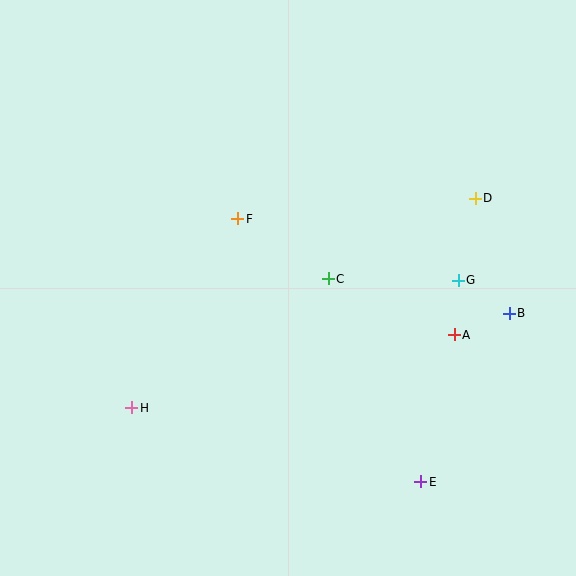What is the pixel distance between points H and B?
The distance between H and B is 389 pixels.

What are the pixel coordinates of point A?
Point A is at (454, 335).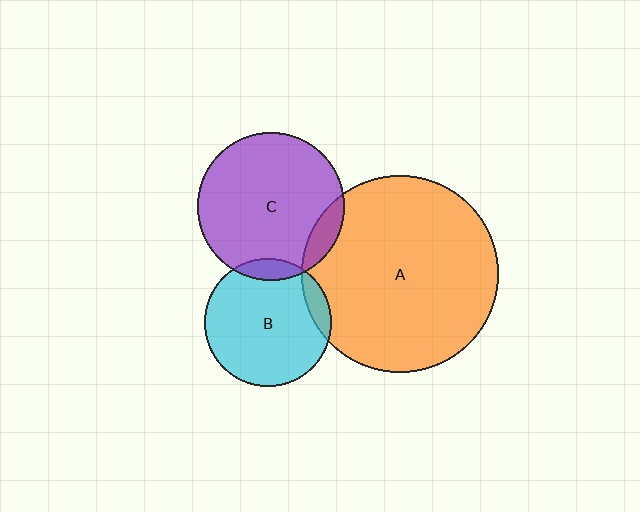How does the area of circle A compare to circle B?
Approximately 2.4 times.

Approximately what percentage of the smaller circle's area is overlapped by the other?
Approximately 10%.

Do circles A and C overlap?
Yes.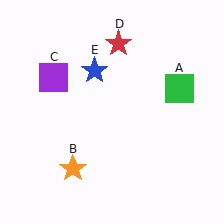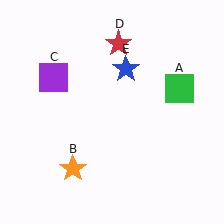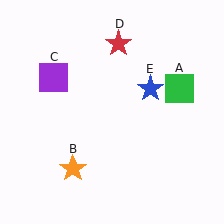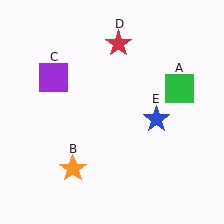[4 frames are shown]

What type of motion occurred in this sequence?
The blue star (object E) rotated clockwise around the center of the scene.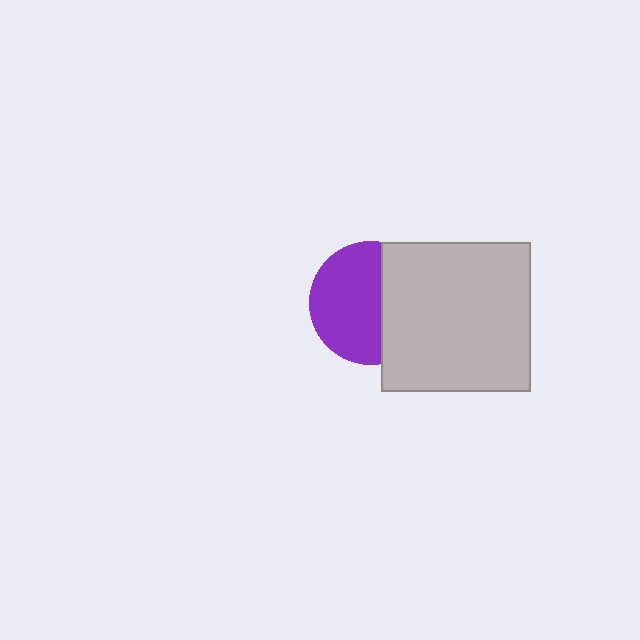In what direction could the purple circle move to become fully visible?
The purple circle could move left. That would shift it out from behind the light gray square entirely.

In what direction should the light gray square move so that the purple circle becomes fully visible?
The light gray square should move right. That is the shortest direction to clear the overlap and leave the purple circle fully visible.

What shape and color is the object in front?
The object in front is a light gray square.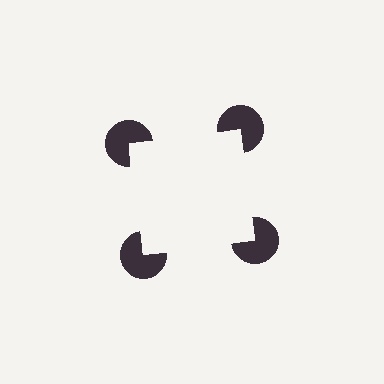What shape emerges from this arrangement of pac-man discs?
An illusory square — its edges are inferred from the aligned wedge cuts in the pac-man discs, not physically drawn.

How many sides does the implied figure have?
4 sides.